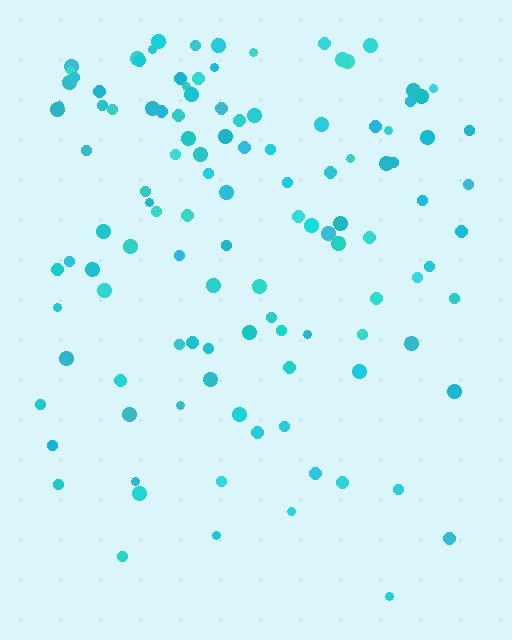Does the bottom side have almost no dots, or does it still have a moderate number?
Still a moderate number, just noticeably fewer than the top.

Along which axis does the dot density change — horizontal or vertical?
Vertical.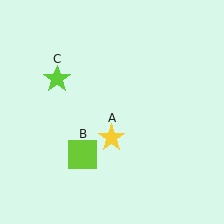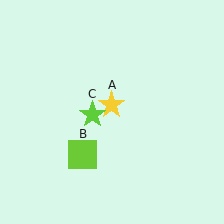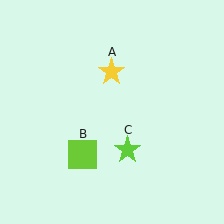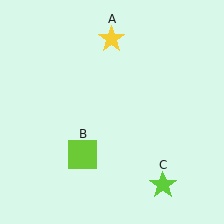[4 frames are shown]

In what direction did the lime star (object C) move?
The lime star (object C) moved down and to the right.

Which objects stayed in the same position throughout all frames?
Lime square (object B) remained stationary.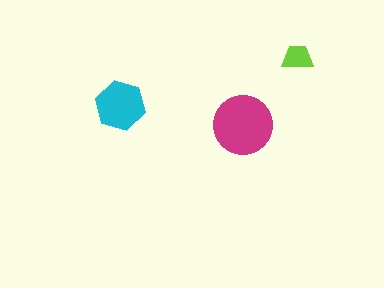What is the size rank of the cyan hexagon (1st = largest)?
2nd.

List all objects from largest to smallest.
The magenta circle, the cyan hexagon, the lime trapezoid.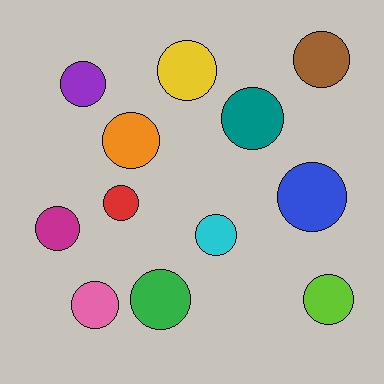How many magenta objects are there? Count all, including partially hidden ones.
There is 1 magenta object.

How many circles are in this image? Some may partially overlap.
There are 12 circles.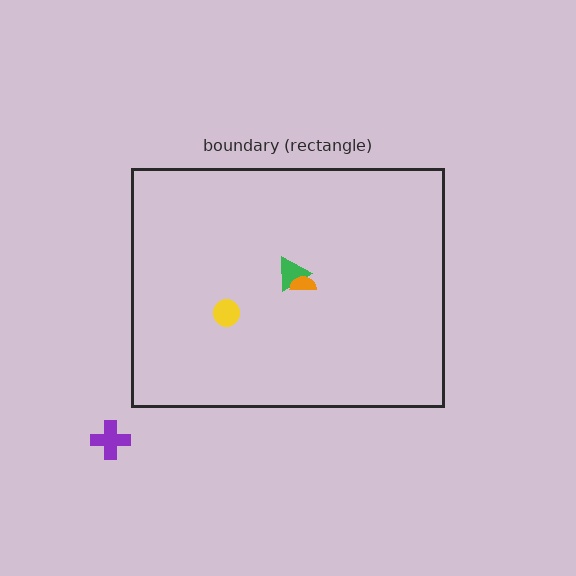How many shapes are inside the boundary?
3 inside, 1 outside.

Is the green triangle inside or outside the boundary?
Inside.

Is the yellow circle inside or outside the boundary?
Inside.